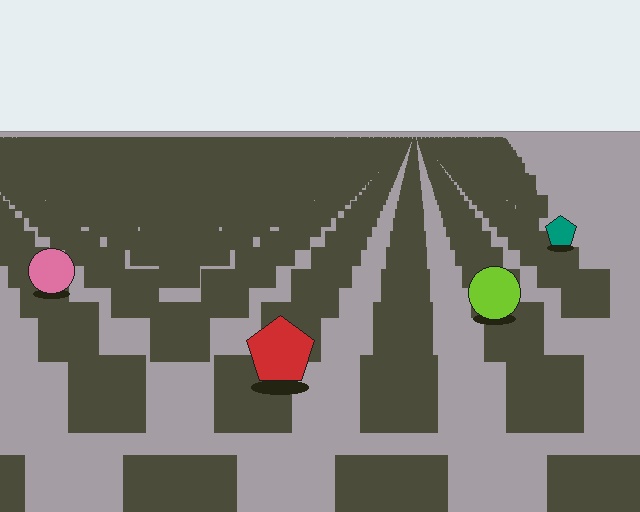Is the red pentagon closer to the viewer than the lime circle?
Yes. The red pentagon is closer — you can tell from the texture gradient: the ground texture is coarser near it.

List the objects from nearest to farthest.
From nearest to farthest: the red pentagon, the lime circle, the pink circle, the teal pentagon.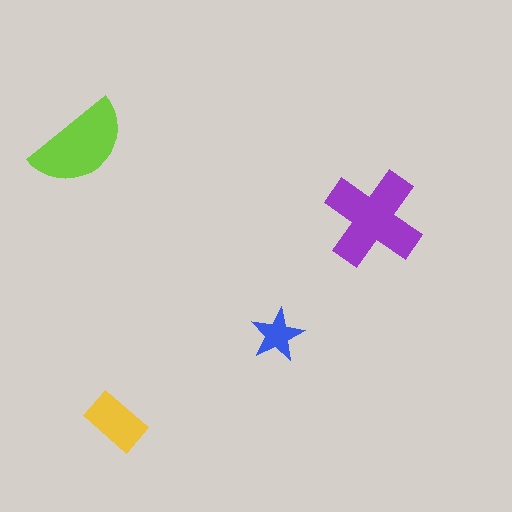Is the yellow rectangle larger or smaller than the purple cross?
Smaller.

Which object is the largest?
The purple cross.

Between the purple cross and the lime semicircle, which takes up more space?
The purple cross.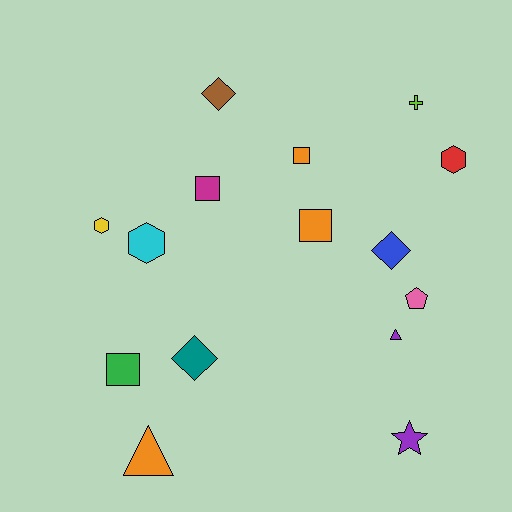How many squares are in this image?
There are 4 squares.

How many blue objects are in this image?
There is 1 blue object.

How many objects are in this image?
There are 15 objects.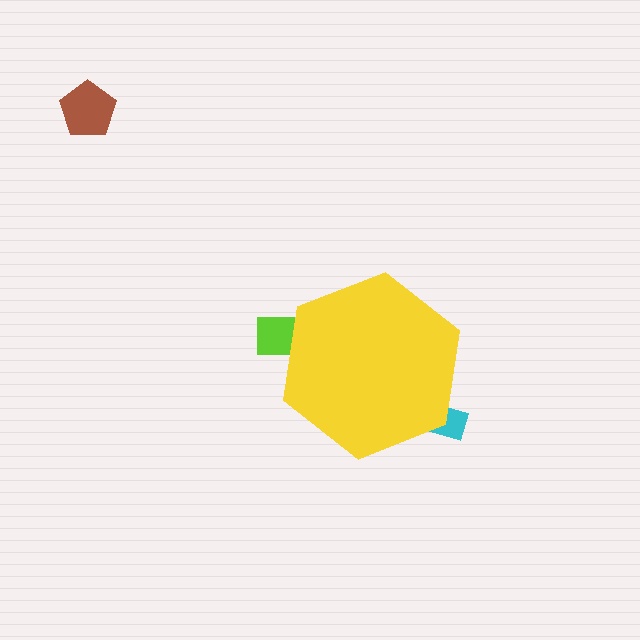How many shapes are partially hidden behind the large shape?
2 shapes are partially hidden.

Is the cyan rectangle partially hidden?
Yes, the cyan rectangle is partially hidden behind the yellow hexagon.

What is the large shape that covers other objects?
A yellow hexagon.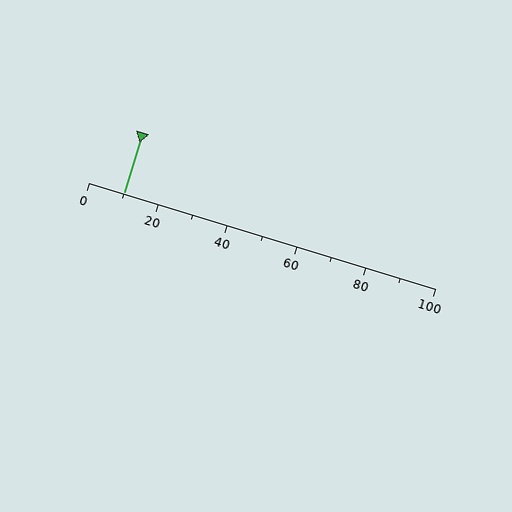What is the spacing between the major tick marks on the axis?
The major ticks are spaced 20 apart.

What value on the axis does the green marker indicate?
The marker indicates approximately 10.